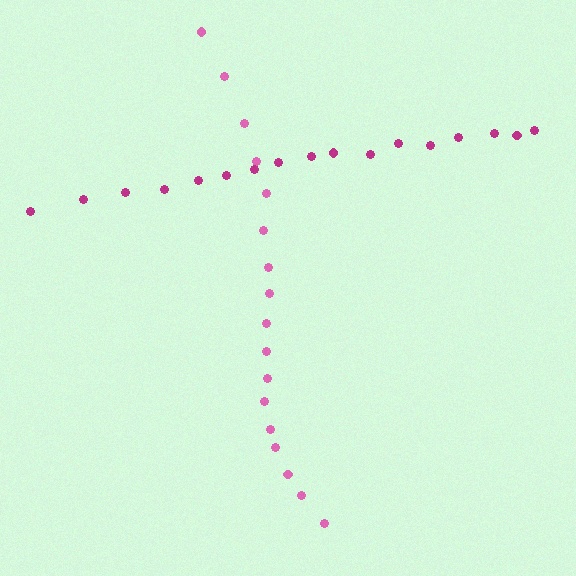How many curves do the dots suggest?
There are 2 distinct paths.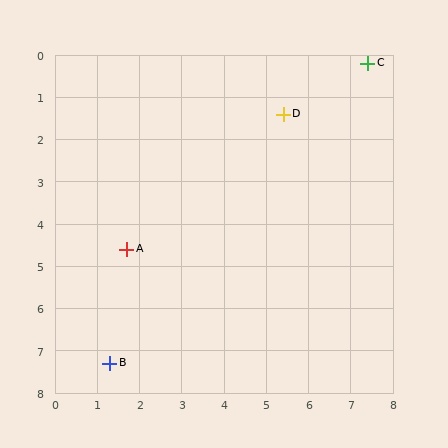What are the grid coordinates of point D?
Point D is at approximately (5.4, 1.4).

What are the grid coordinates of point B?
Point B is at approximately (1.3, 7.3).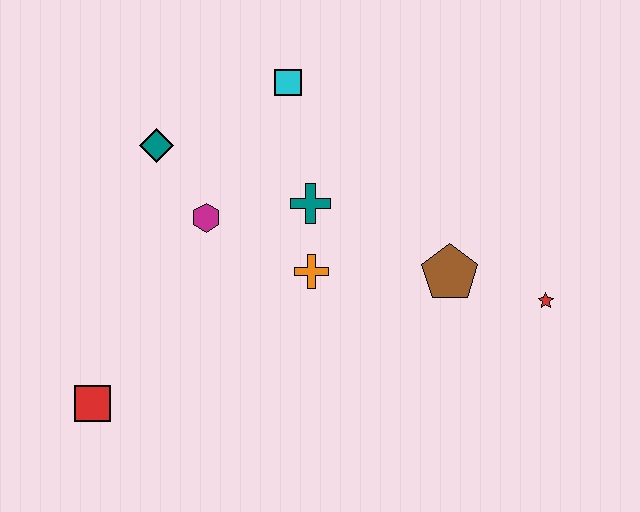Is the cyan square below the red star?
No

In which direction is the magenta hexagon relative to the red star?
The magenta hexagon is to the left of the red star.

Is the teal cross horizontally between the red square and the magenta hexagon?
No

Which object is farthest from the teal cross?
The red square is farthest from the teal cross.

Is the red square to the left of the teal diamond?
Yes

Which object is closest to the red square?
The magenta hexagon is closest to the red square.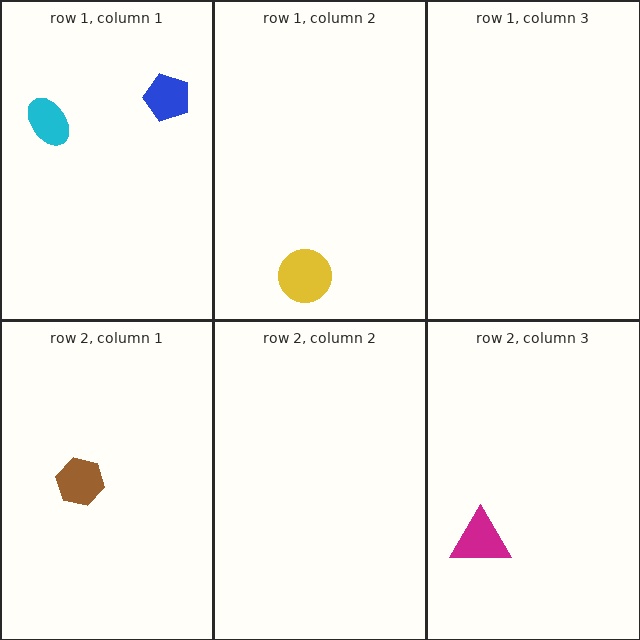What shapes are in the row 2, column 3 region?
The magenta triangle.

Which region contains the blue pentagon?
The row 1, column 1 region.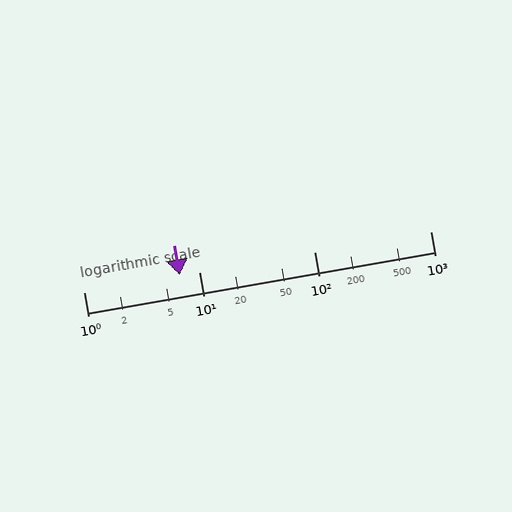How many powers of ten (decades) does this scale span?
The scale spans 3 decades, from 1 to 1000.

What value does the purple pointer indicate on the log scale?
The pointer indicates approximately 6.8.